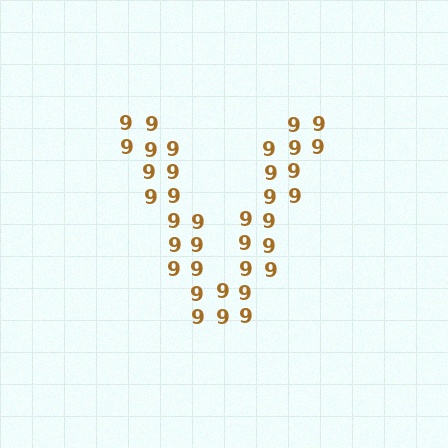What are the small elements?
The small elements are digit 9's.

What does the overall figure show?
The overall figure shows the letter V.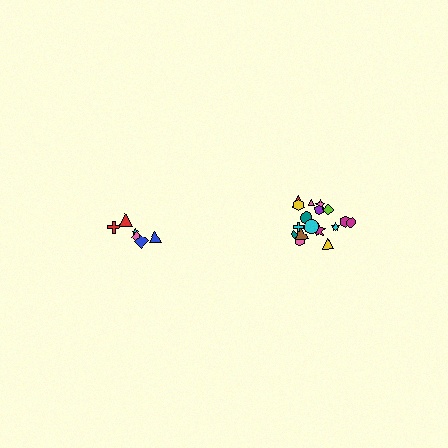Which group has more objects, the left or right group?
The right group.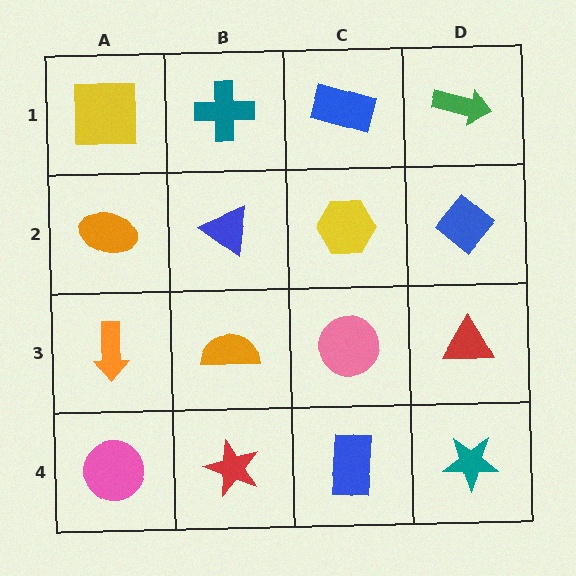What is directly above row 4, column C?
A pink circle.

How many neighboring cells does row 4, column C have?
3.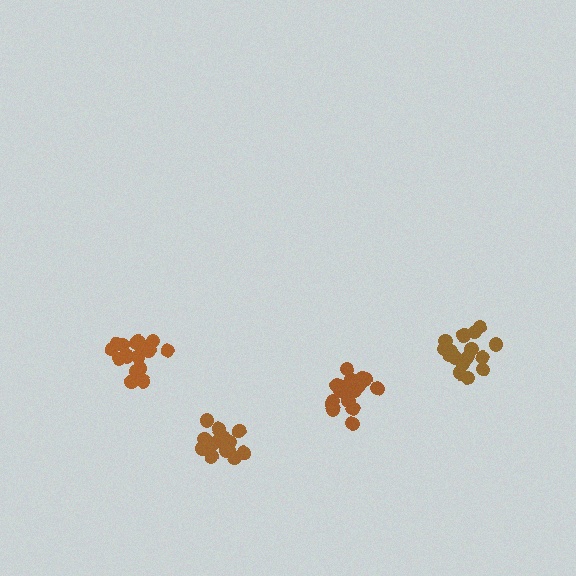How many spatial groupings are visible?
There are 4 spatial groupings.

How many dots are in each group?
Group 1: 17 dots, Group 2: 20 dots, Group 3: 16 dots, Group 4: 17 dots (70 total).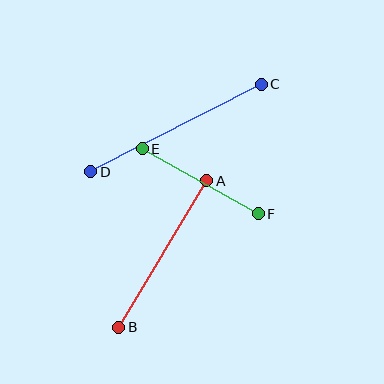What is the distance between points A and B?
The distance is approximately 171 pixels.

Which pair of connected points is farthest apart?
Points C and D are farthest apart.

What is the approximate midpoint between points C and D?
The midpoint is at approximately (176, 128) pixels.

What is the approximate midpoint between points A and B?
The midpoint is at approximately (163, 254) pixels.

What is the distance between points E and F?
The distance is approximately 133 pixels.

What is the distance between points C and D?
The distance is approximately 192 pixels.